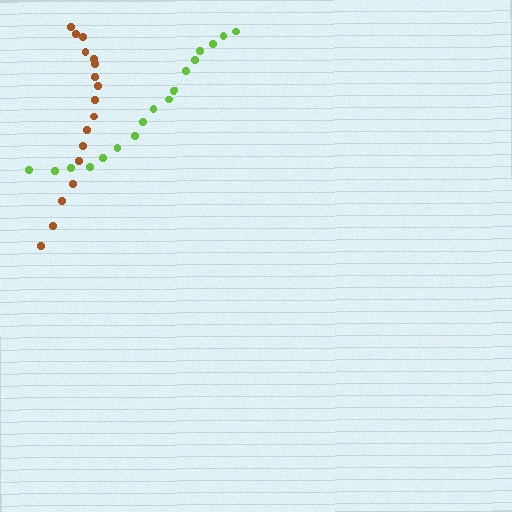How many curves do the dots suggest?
There are 2 distinct paths.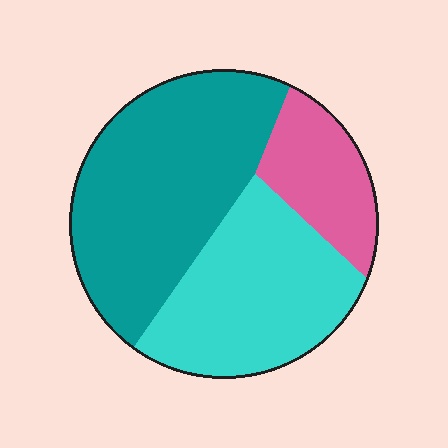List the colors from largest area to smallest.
From largest to smallest: teal, cyan, pink.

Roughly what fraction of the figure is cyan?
Cyan covers roughly 35% of the figure.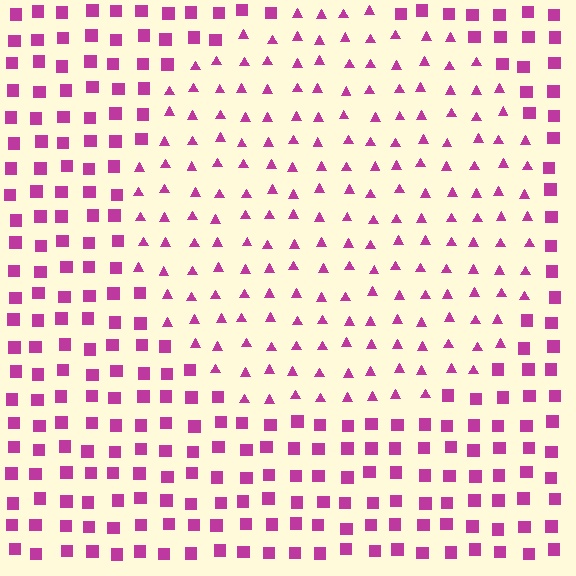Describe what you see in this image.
The image is filled with small magenta elements arranged in a uniform grid. A circle-shaped region contains triangles, while the surrounding area contains squares. The boundary is defined purely by the change in element shape.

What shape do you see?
I see a circle.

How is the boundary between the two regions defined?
The boundary is defined by a change in element shape: triangles inside vs. squares outside. All elements share the same color and spacing.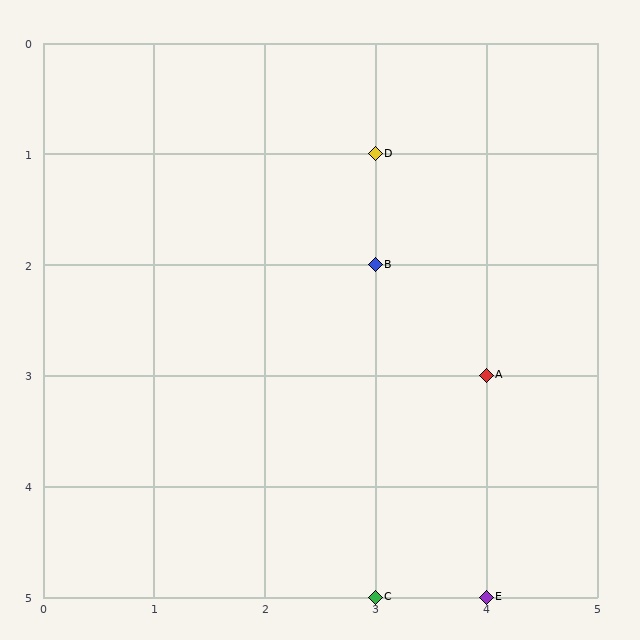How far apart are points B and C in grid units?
Points B and C are 3 rows apart.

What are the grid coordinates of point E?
Point E is at grid coordinates (4, 5).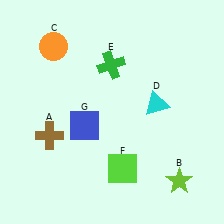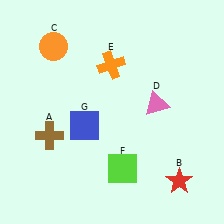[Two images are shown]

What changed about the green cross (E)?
In Image 1, E is green. In Image 2, it changed to orange.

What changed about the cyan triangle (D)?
In Image 1, D is cyan. In Image 2, it changed to pink.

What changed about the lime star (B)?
In Image 1, B is lime. In Image 2, it changed to red.